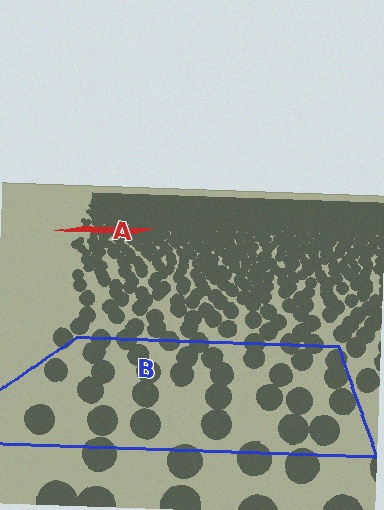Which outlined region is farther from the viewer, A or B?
Region A is farther from the viewer — the texture elements inside it appear smaller and more densely packed.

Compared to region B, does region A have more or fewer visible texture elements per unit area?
Region A has more texture elements per unit area — they are packed more densely because it is farther away.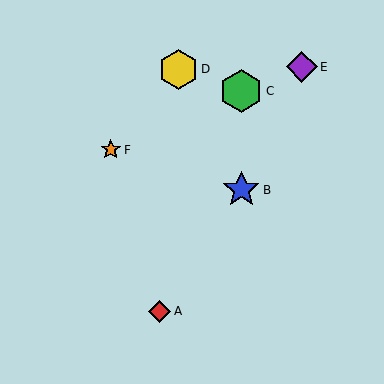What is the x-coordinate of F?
Object F is at x≈111.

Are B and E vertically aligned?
No, B is at x≈241 and E is at x≈302.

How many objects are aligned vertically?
2 objects (B, C) are aligned vertically.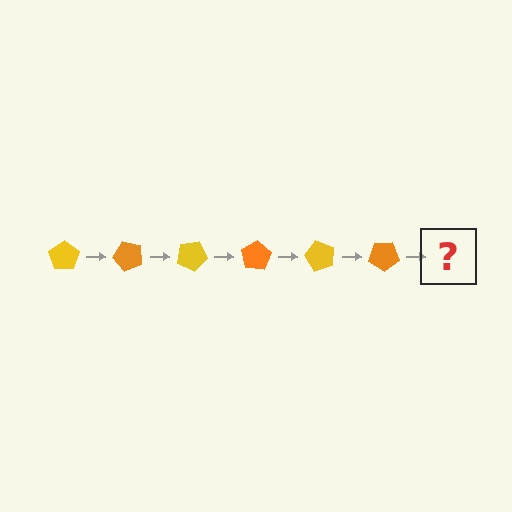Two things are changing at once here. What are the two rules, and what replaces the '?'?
The two rules are that it rotates 50 degrees each step and the color cycles through yellow and orange. The '?' should be a yellow pentagon, rotated 300 degrees from the start.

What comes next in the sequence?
The next element should be a yellow pentagon, rotated 300 degrees from the start.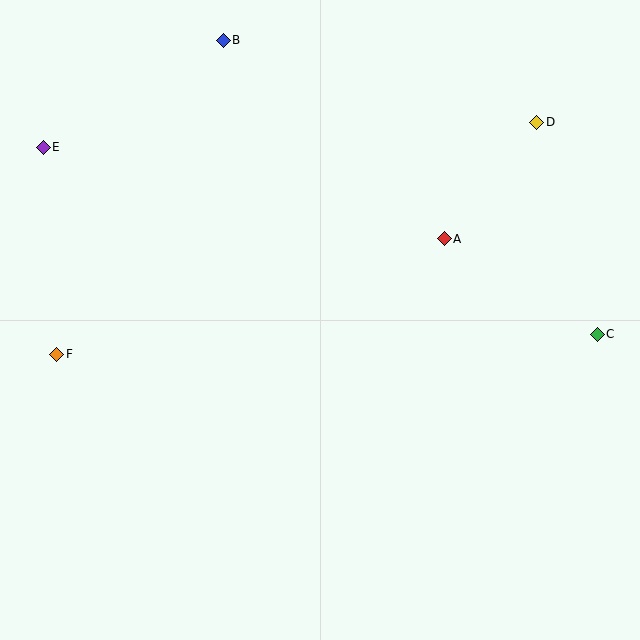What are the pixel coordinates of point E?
Point E is at (43, 147).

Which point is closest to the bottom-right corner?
Point C is closest to the bottom-right corner.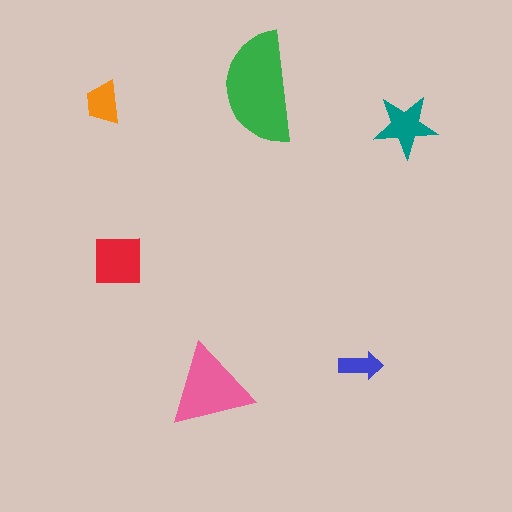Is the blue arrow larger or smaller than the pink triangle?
Smaller.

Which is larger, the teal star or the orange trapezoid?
The teal star.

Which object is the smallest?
The blue arrow.